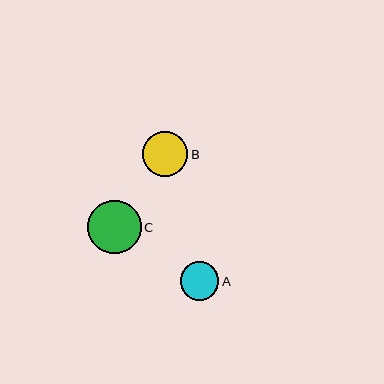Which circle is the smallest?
Circle A is the smallest with a size of approximately 38 pixels.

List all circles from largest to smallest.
From largest to smallest: C, B, A.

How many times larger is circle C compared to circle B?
Circle C is approximately 1.2 times the size of circle B.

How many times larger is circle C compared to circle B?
Circle C is approximately 1.2 times the size of circle B.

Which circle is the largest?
Circle C is the largest with a size of approximately 53 pixels.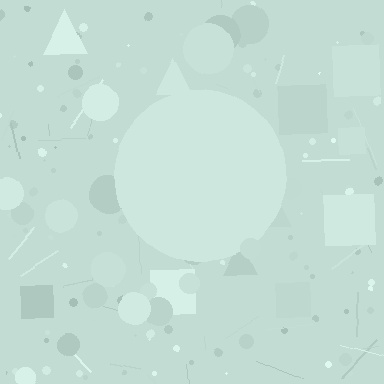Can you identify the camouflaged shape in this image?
The camouflaged shape is a circle.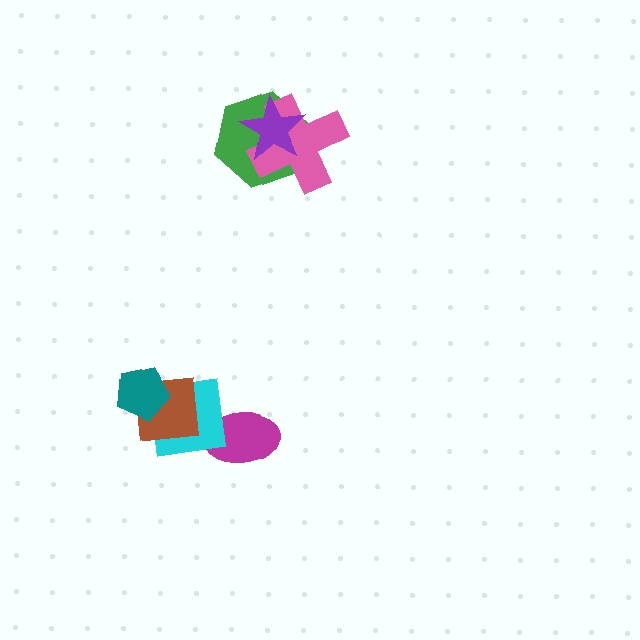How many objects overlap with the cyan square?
3 objects overlap with the cyan square.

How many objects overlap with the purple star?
2 objects overlap with the purple star.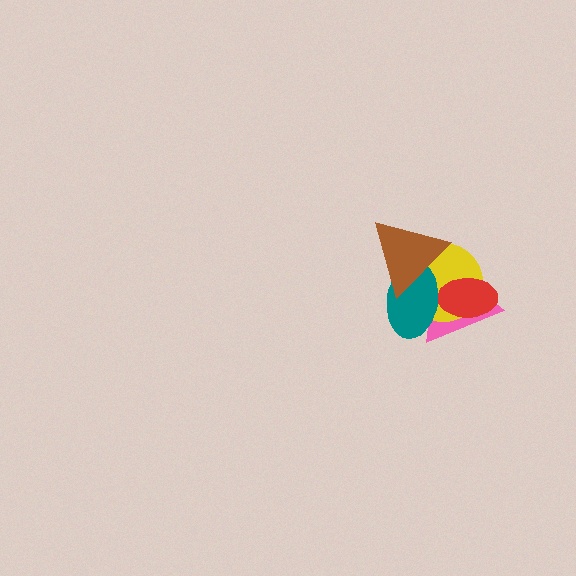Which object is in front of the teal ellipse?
The brown triangle is in front of the teal ellipse.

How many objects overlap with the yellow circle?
4 objects overlap with the yellow circle.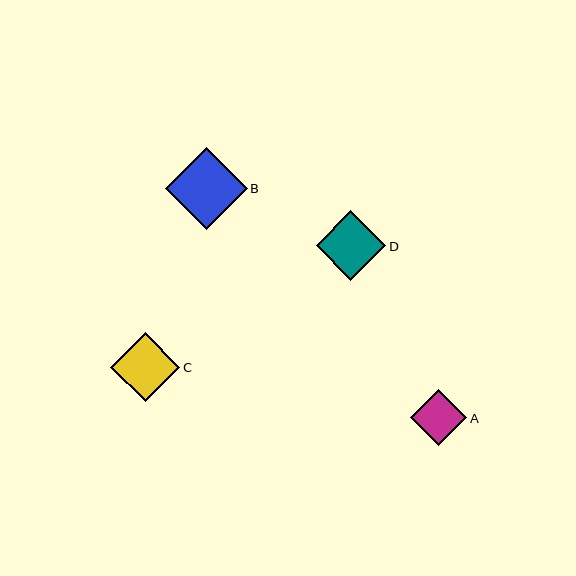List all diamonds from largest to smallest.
From largest to smallest: B, D, C, A.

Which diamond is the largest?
Diamond B is the largest with a size of approximately 82 pixels.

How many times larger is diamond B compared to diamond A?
Diamond B is approximately 1.5 times the size of diamond A.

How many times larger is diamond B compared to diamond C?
Diamond B is approximately 1.2 times the size of diamond C.